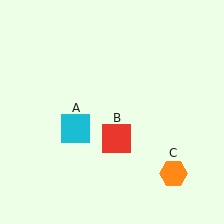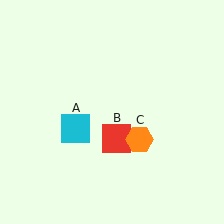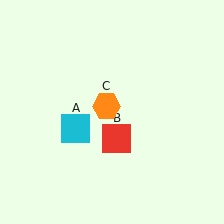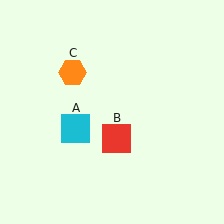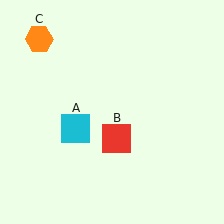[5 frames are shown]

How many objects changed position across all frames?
1 object changed position: orange hexagon (object C).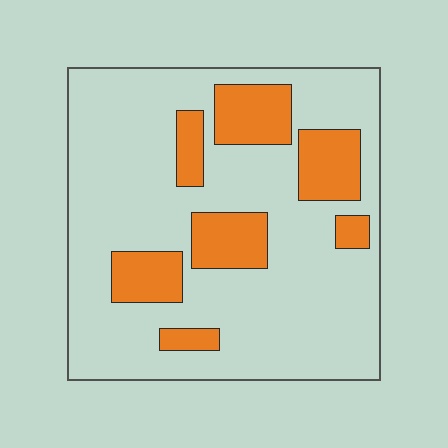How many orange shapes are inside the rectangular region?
7.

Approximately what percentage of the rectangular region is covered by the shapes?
Approximately 20%.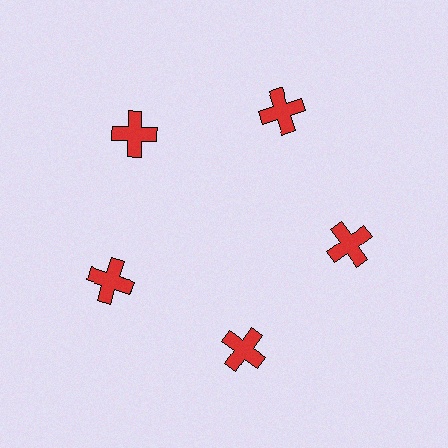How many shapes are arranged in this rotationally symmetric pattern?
There are 5 shapes, arranged in 5 groups of 1.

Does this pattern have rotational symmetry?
Yes, this pattern has 5-fold rotational symmetry. It looks the same after rotating 72 degrees around the center.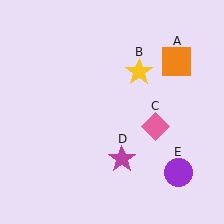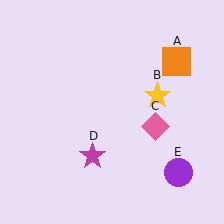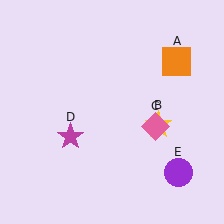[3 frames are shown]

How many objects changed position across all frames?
2 objects changed position: yellow star (object B), magenta star (object D).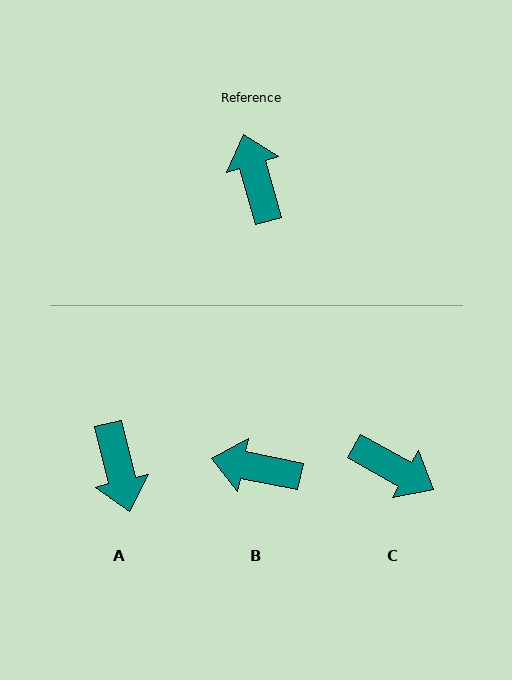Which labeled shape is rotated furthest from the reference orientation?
A, about 177 degrees away.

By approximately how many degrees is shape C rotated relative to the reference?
Approximately 135 degrees clockwise.